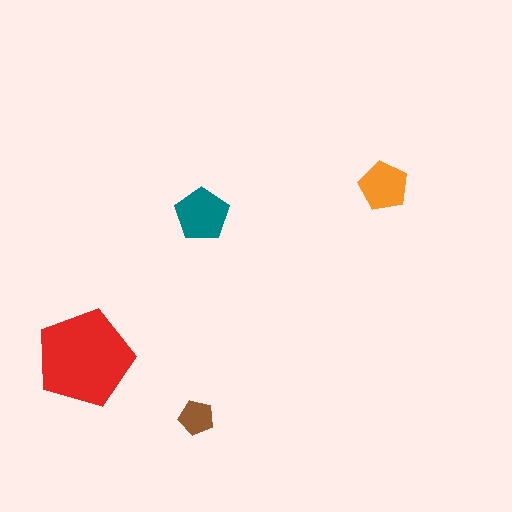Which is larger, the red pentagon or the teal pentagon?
The red one.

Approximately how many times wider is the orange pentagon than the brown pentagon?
About 1.5 times wider.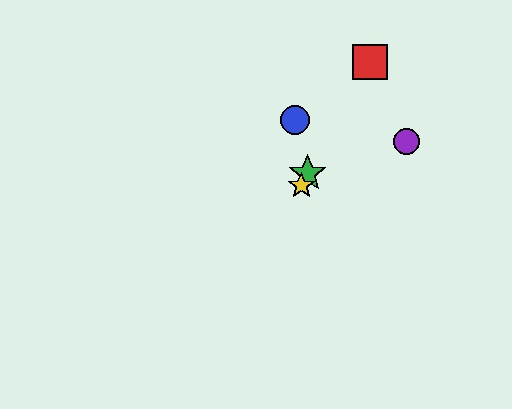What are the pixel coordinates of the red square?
The red square is at (370, 62).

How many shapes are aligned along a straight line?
3 shapes (the red square, the green star, the yellow star) are aligned along a straight line.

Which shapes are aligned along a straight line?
The red square, the green star, the yellow star are aligned along a straight line.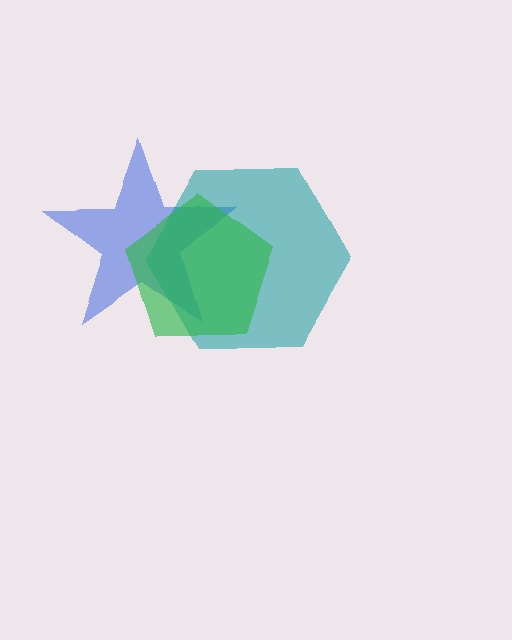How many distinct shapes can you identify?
There are 3 distinct shapes: a blue star, a teal hexagon, a green pentagon.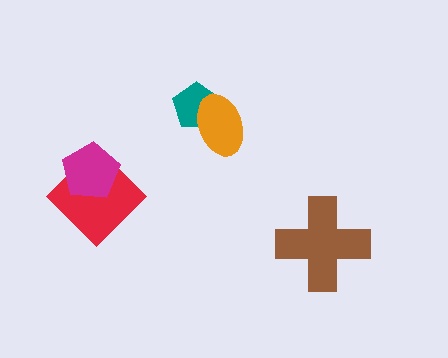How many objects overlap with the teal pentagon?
1 object overlaps with the teal pentagon.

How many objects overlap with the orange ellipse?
1 object overlaps with the orange ellipse.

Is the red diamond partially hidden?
Yes, it is partially covered by another shape.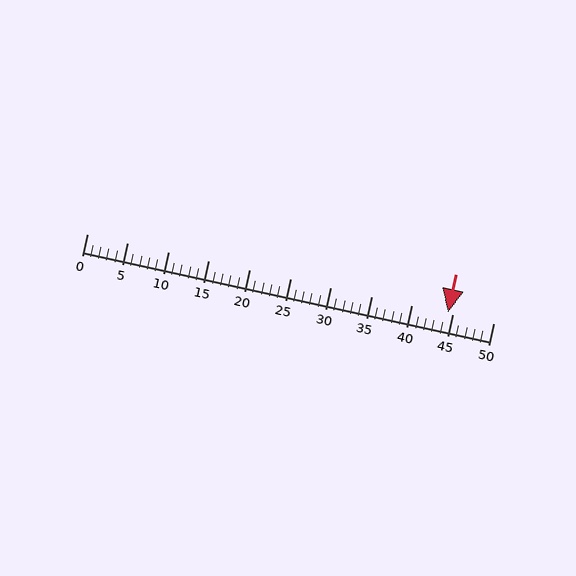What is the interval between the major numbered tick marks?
The major tick marks are spaced 5 units apart.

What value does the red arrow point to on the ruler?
The red arrow points to approximately 44.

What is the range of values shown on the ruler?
The ruler shows values from 0 to 50.